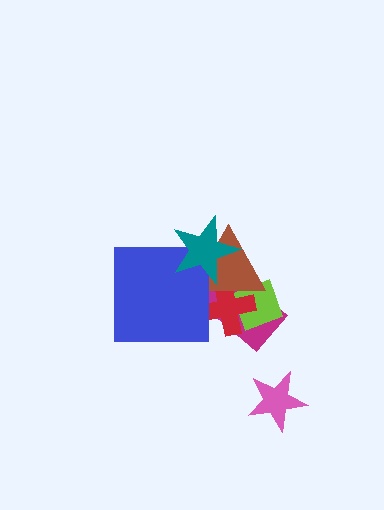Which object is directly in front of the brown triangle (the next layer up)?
The blue square is directly in front of the brown triangle.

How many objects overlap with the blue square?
2 objects overlap with the blue square.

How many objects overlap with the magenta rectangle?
3 objects overlap with the magenta rectangle.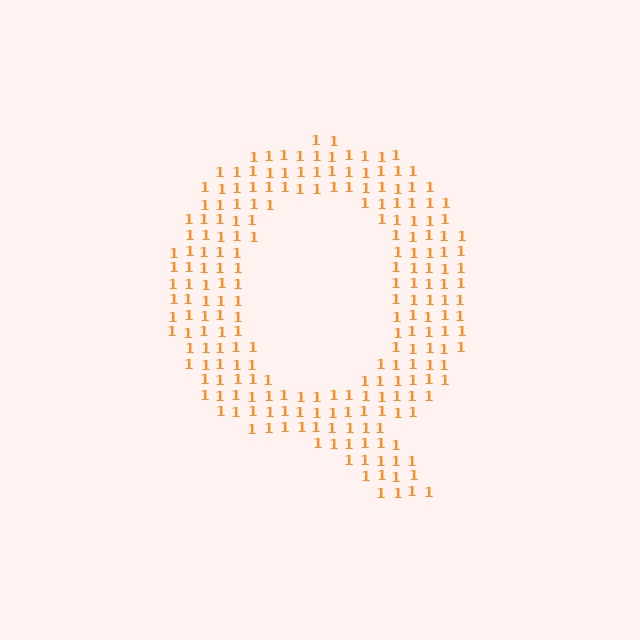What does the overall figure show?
The overall figure shows the letter Q.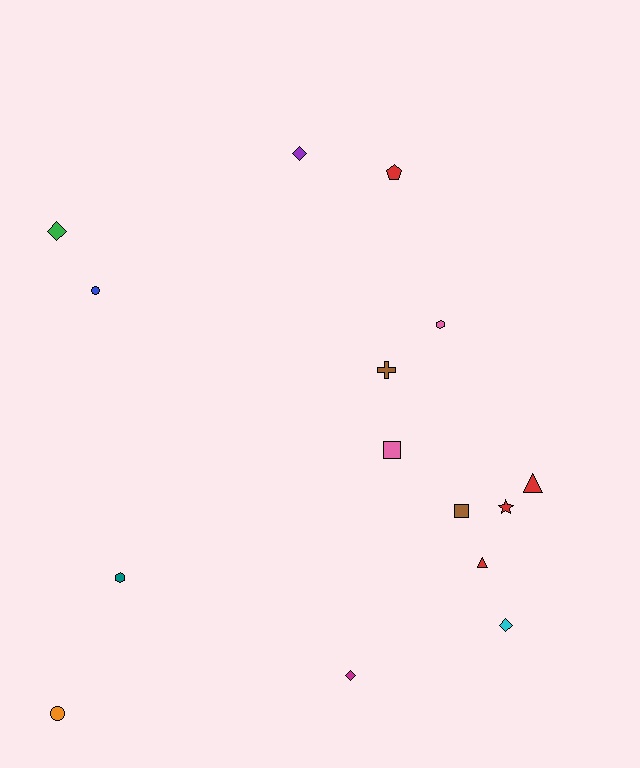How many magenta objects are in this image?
There is 1 magenta object.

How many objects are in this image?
There are 15 objects.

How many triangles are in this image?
There are 2 triangles.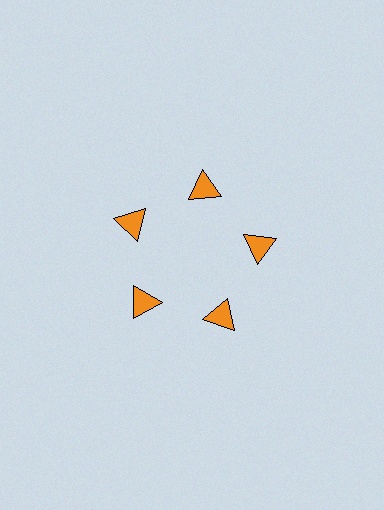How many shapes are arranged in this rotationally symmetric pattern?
There are 5 shapes, arranged in 5 groups of 1.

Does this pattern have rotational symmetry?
Yes, this pattern has 5-fold rotational symmetry. It looks the same after rotating 72 degrees around the center.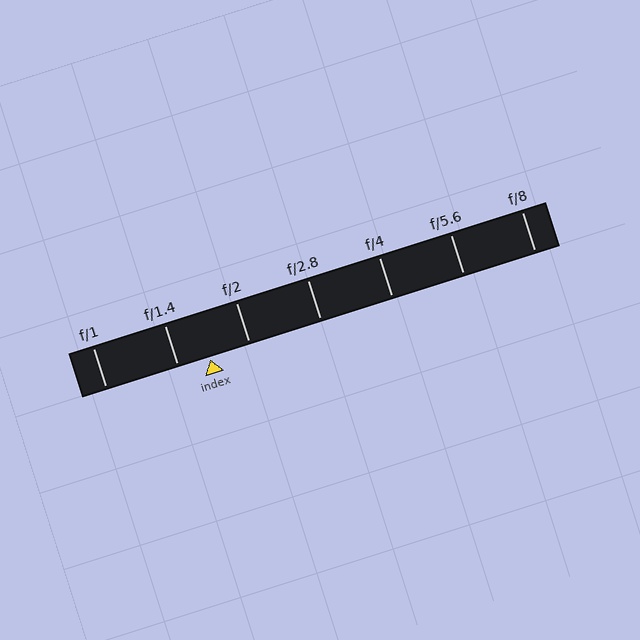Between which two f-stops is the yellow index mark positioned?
The index mark is between f/1.4 and f/2.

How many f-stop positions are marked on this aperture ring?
There are 7 f-stop positions marked.